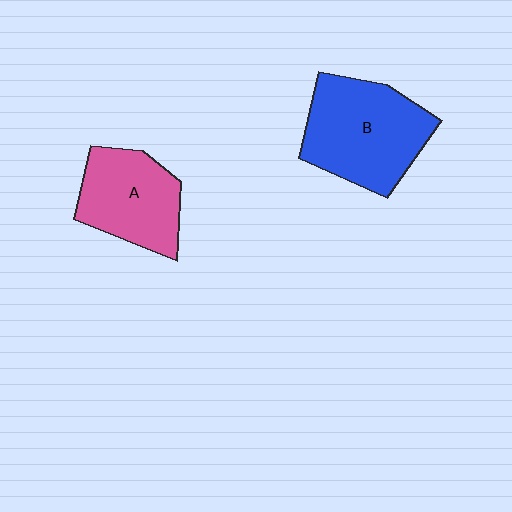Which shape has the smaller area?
Shape A (pink).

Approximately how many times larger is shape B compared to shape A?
Approximately 1.3 times.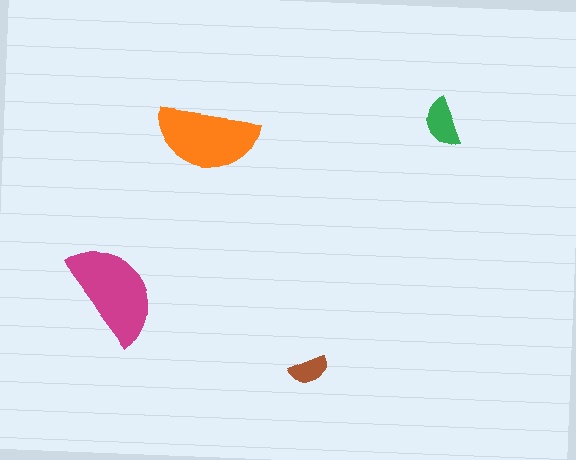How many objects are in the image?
There are 4 objects in the image.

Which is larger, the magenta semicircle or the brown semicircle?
The magenta one.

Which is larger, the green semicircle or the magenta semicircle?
The magenta one.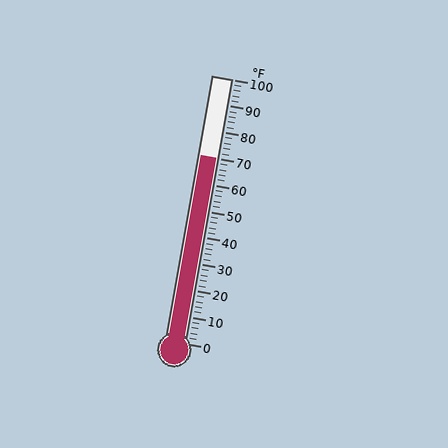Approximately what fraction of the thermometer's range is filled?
The thermometer is filled to approximately 70% of its range.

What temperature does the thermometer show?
The thermometer shows approximately 70°F.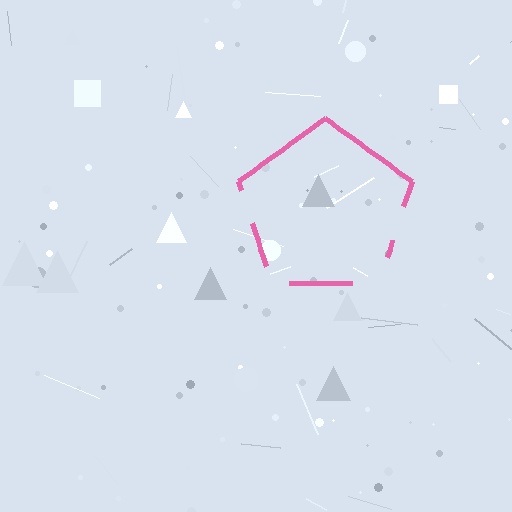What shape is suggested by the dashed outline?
The dashed outline suggests a pentagon.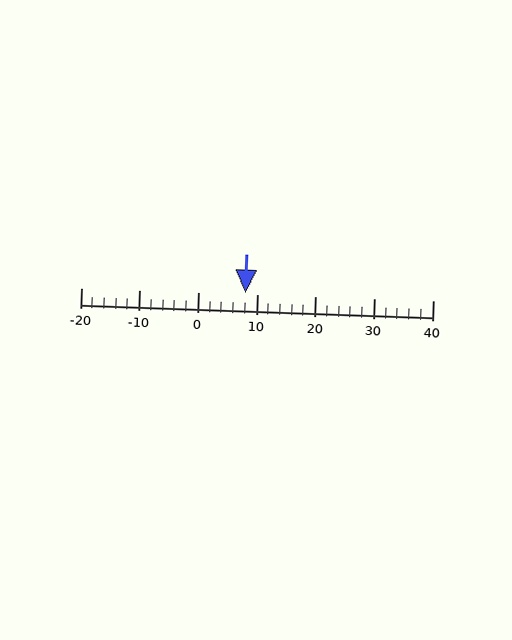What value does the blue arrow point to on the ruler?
The blue arrow points to approximately 8.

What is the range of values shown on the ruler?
The ruler shows values from -20 to 40.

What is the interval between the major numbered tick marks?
The major tick marks are spaced 10 units apart.